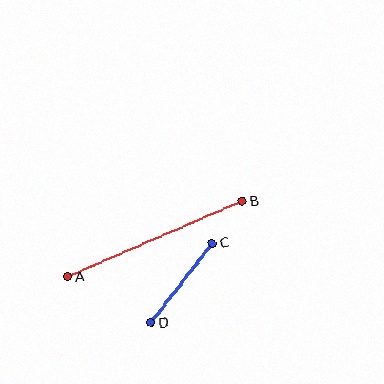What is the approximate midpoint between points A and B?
The midpoint is at approximately (155, 239) pixels.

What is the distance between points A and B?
The distance is approximately 190 pixels.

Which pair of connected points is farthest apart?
Points A and B are farthest apart.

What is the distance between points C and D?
The distance is approximately 100 pixels.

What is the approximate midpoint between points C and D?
The midpoint is at approximately (182, 283) pixels.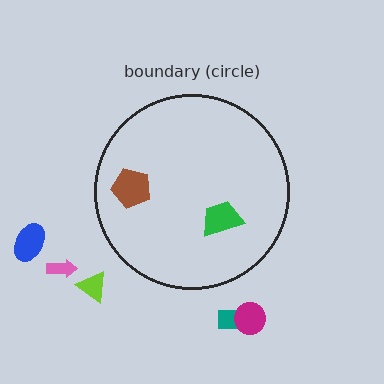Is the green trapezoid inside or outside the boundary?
Inside.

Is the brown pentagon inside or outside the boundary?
Inside.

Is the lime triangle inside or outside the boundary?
Outside.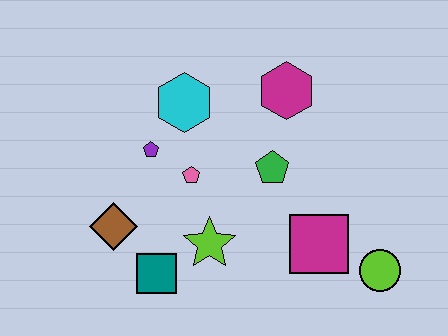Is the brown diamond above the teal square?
Yes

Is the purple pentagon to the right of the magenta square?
No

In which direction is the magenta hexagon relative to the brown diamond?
The magenta hexagon is to the right of the brown diamond.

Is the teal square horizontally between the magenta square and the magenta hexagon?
No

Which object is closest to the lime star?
The teal square is closest to the lime star.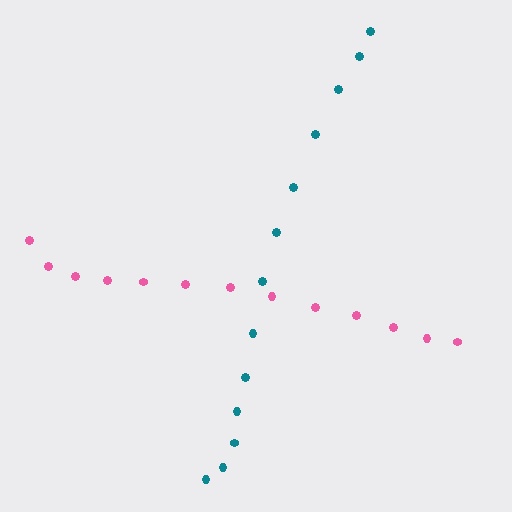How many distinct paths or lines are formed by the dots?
There are 2 distinct paths.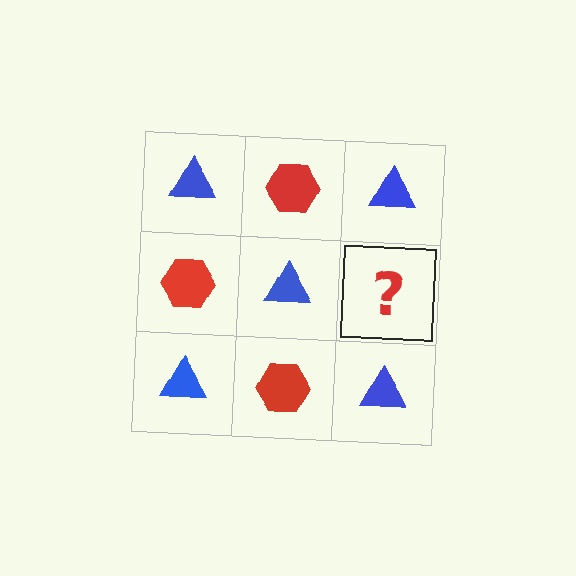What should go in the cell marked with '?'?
The missing cell should contain a red hexagon.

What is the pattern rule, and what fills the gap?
The rule is that it alternates blue triangle and red hexagon in a checkerboard pattern. The gap should be filled with a red hexagon.